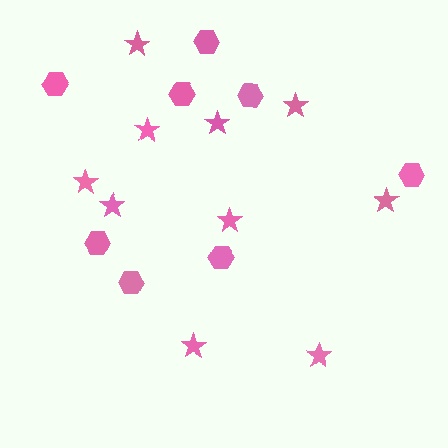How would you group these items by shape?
There are 2 groups: one group of hexagons (8) and one group of stars (10).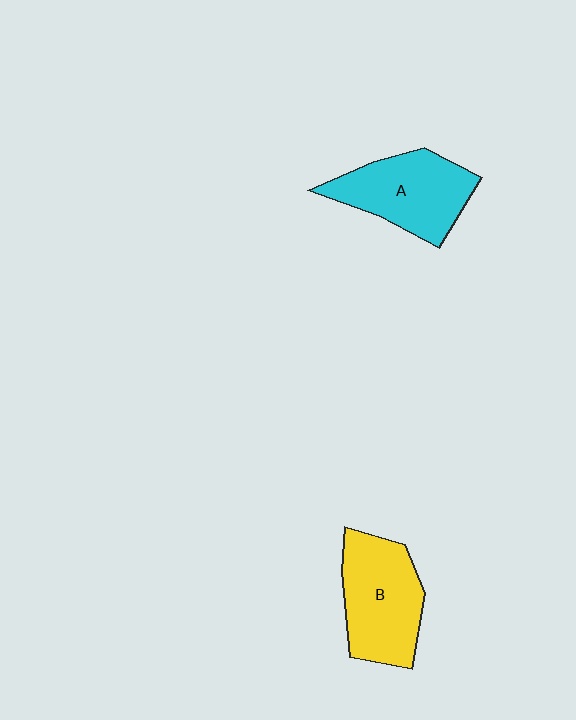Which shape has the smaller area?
Shape A (cyan).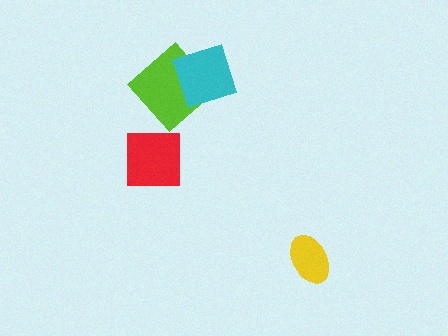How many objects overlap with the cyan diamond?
1 object overlaps with the cyan diamond.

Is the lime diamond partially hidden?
Yes, it is partially covered by another shape.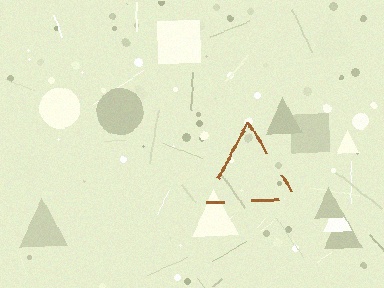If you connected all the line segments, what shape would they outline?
They would outline a triangle.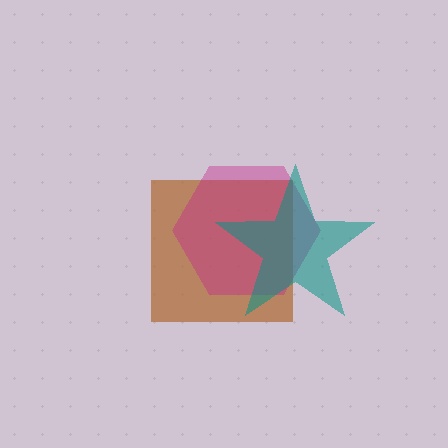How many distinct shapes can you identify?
There are 3 distinct shapes: a brown square, a magenta hexagon, a teal star.